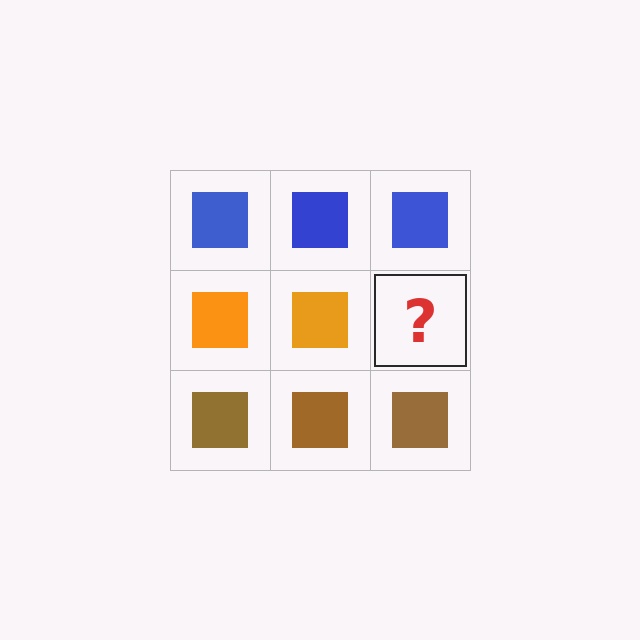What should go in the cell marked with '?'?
The missing cell should contain an orange square.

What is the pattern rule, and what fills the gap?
The rule is that each row has a consistent color. The gap should be filled with an orange square.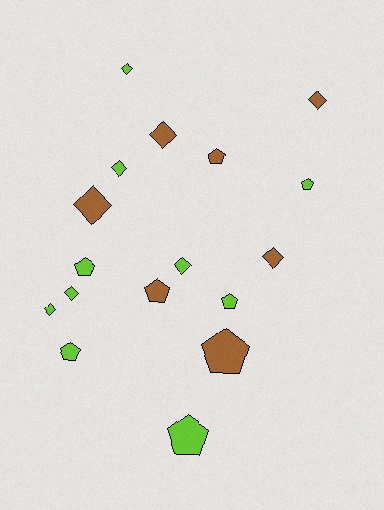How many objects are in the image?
There are 17 objects.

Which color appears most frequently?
Lime, with 10 objects.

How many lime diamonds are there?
There are 5 lime diamonds.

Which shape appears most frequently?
Diamond, with 9 objects.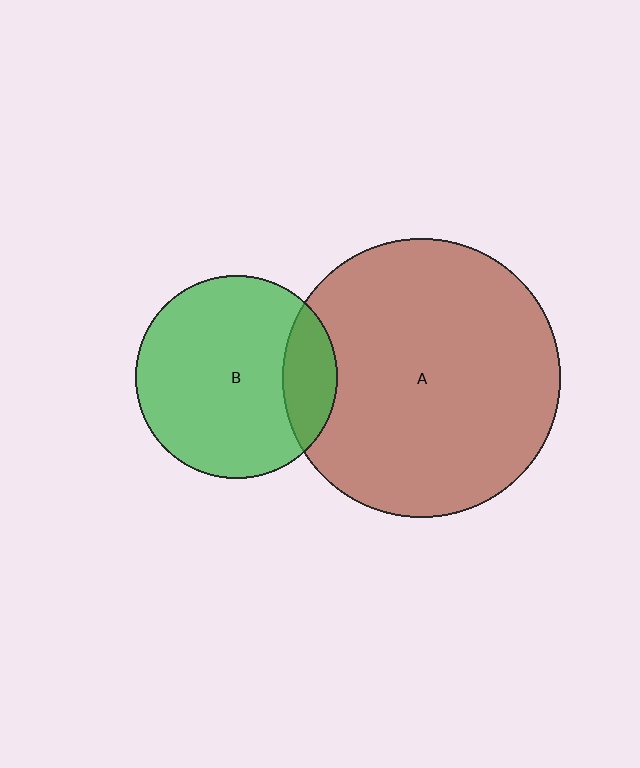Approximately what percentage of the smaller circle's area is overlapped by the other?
Approximately 20%.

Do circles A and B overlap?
Yes.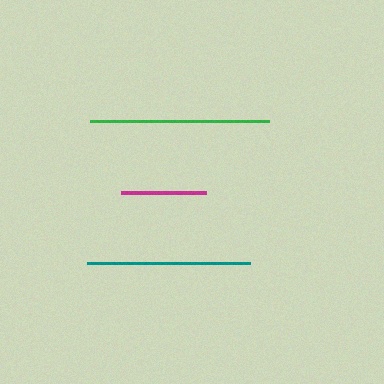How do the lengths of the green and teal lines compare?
The green and teal lines are approximately the same length.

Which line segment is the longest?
The green line is the longest at approximately 179 pixels.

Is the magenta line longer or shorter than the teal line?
The teal line is longer than the magenta line.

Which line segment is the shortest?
The magenta line is the shortest at approximately 85 pixels.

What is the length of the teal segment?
The teal segment is approximately 163 pixels long.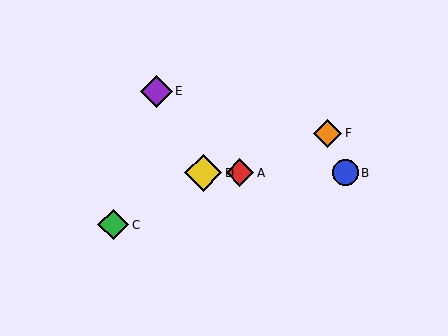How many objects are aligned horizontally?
3 objects (A, B, D) are aligned horizontally.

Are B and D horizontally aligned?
Yes, both are at y≈173.